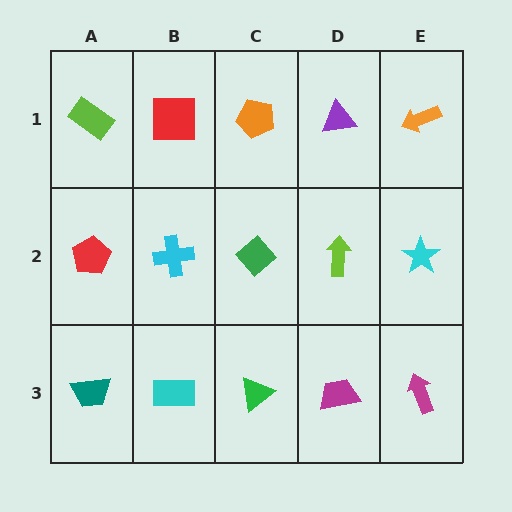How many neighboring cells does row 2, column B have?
4.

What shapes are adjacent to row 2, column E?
An orange arrow (row 1, column E), a magenta arrow (row 3, column E), a lime arrow (row 2, column D).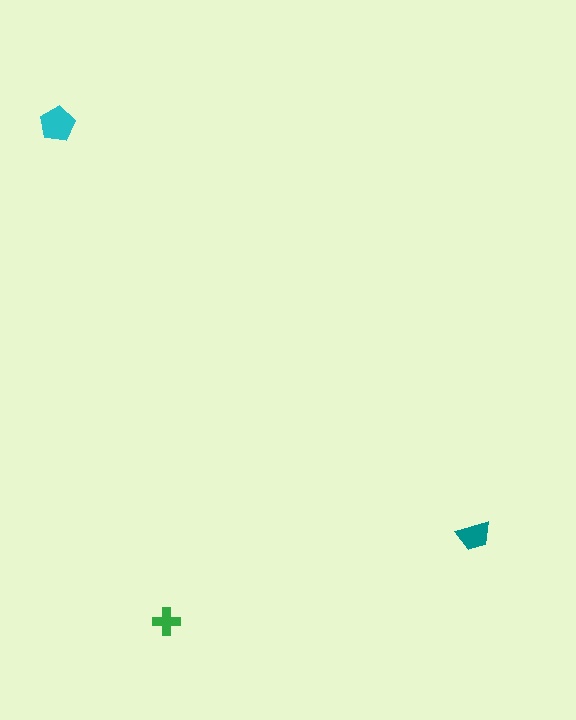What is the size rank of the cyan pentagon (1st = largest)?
1st.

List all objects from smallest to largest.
The green cross, the teal trapezoid, the cyan pentagon.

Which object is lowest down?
The green cross is bottommost.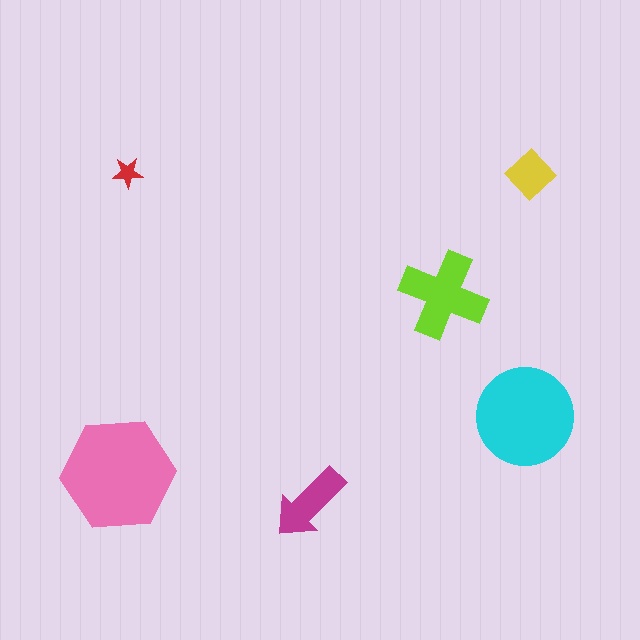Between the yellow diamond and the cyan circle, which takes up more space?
The cyan circle.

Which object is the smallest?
The red star.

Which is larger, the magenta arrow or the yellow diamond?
The magenta arrow.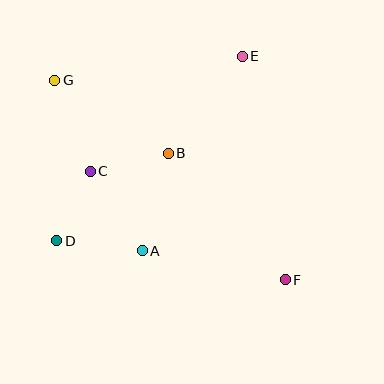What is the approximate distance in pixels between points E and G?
The distance between E and G is approximately 189 pixels.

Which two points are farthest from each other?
Points F and G are farthest from each other.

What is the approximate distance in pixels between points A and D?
The distance between A and D is approximately 86 pixels.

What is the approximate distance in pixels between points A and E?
The distance between A and E is approximately 219 pixels.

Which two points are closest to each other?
Points C and D are closest to each other.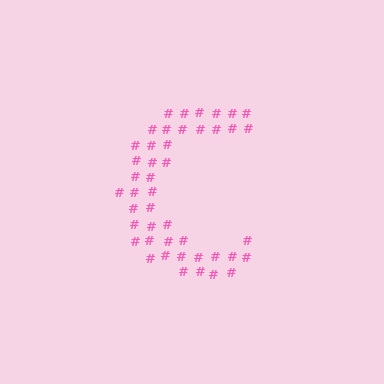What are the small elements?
The small elements are hash symbols.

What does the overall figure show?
The overall figure shows the letter C.